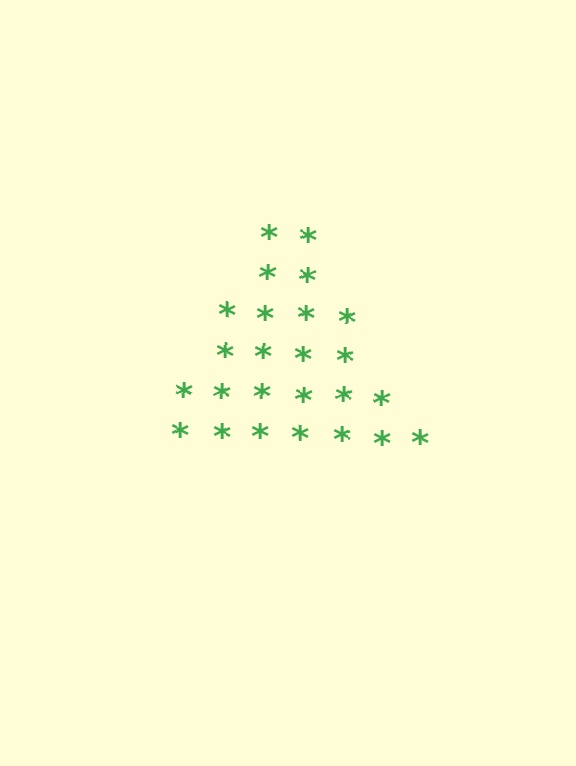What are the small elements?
The small elements are asterisks.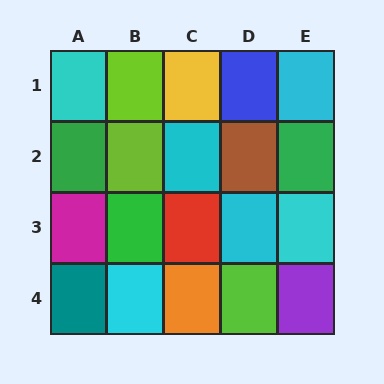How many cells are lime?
3 cells are lime.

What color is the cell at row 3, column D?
Cyan.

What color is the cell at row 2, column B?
Lime.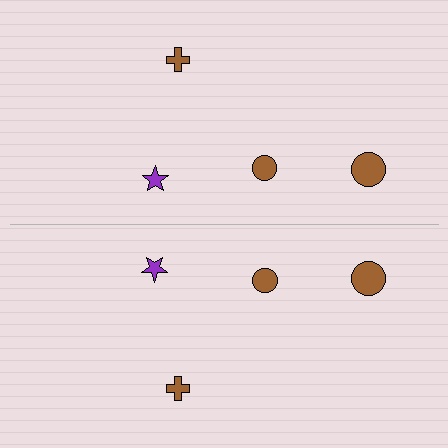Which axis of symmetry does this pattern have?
The pattern has a horizontal axis of symmetry running through the center of the image.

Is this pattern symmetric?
Yes, this pattern has bilateral (reflection) symmetry.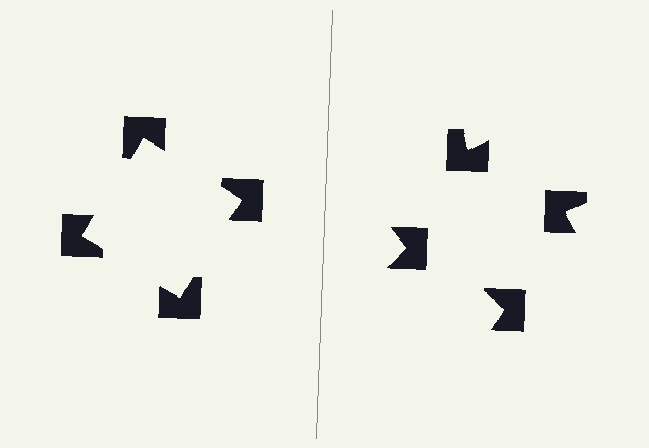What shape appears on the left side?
An illusory square.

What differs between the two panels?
The notched squares are positioned identically on both sides; only the wedge orientations differ. On the left they align to a square; on the right they are misaligned.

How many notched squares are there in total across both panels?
8 — 4 on each side.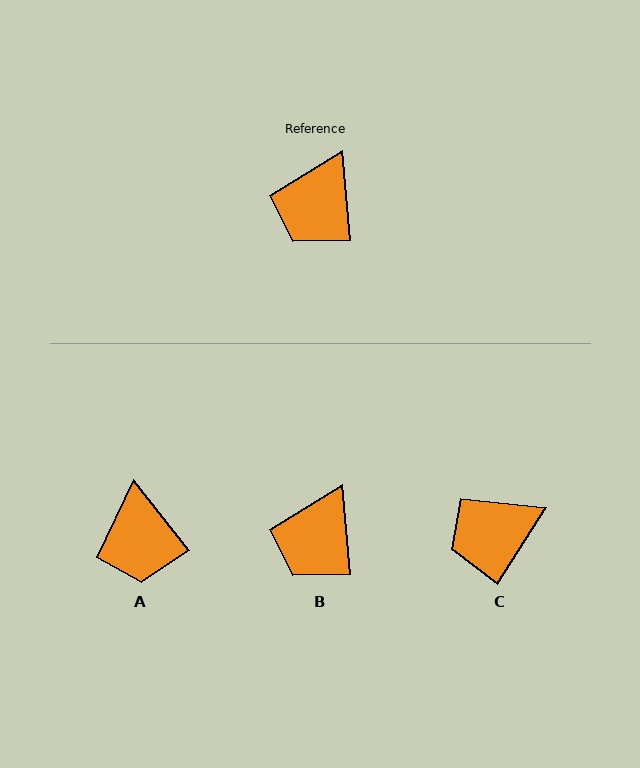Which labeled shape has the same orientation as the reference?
B.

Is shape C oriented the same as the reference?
No, it is off by about 38 degrees.